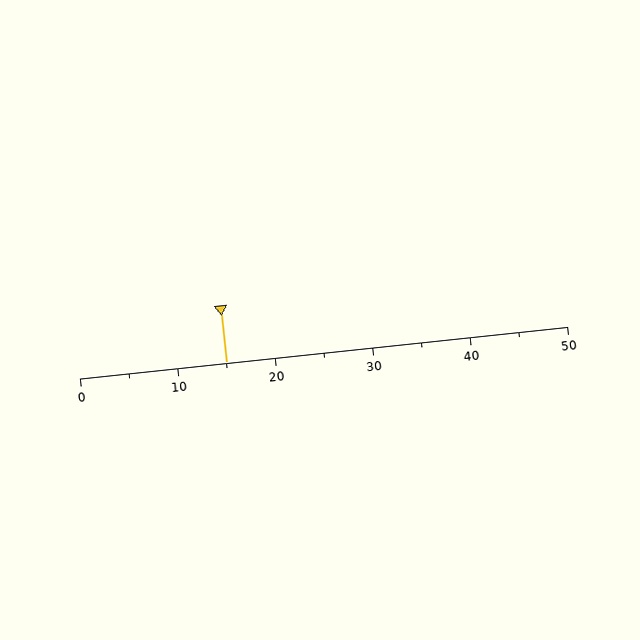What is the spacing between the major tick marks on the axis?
The major ticks are spaced 10 apart.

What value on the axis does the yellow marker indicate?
The marker indicates approximately 15.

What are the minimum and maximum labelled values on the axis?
The axis runs from 0 to 50.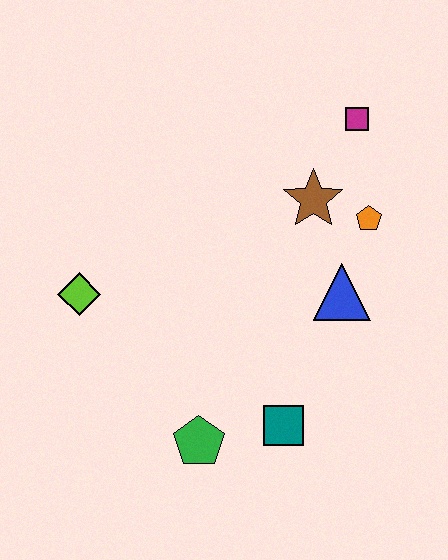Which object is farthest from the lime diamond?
The magenta square is farthest from the lime diamond.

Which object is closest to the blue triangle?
The orange pentagon is closest to the blue triangle.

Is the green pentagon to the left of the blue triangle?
Yes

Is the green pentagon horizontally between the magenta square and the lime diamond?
Yes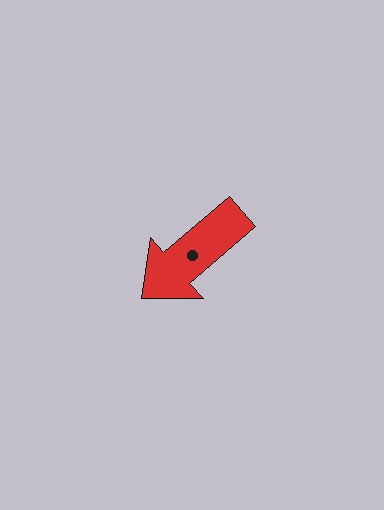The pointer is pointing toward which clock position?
Roughly 8 o'clock.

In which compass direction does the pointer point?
Southwest.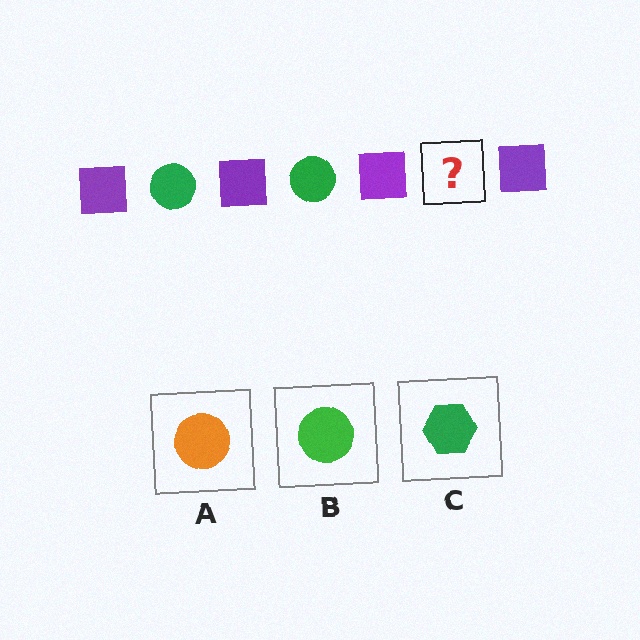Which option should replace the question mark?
Option B.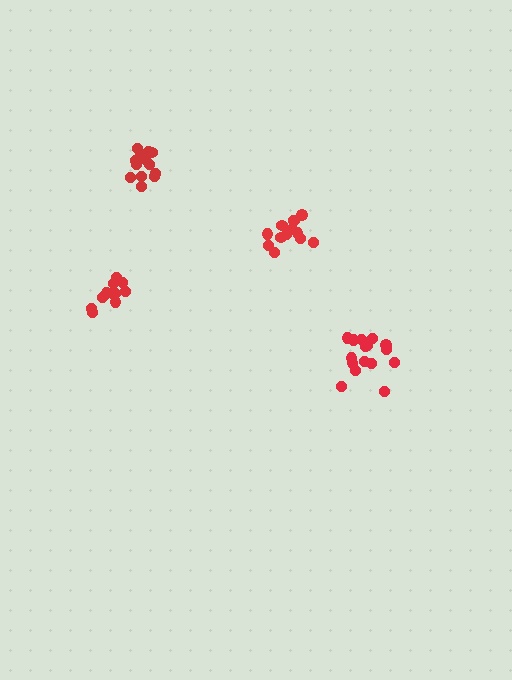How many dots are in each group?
Group 1: 11 dots, Group 2: 13 dots, Group 3: 17 dots, Group 4: 14 dots (55 total).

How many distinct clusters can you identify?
There are 4 distinct clusters.